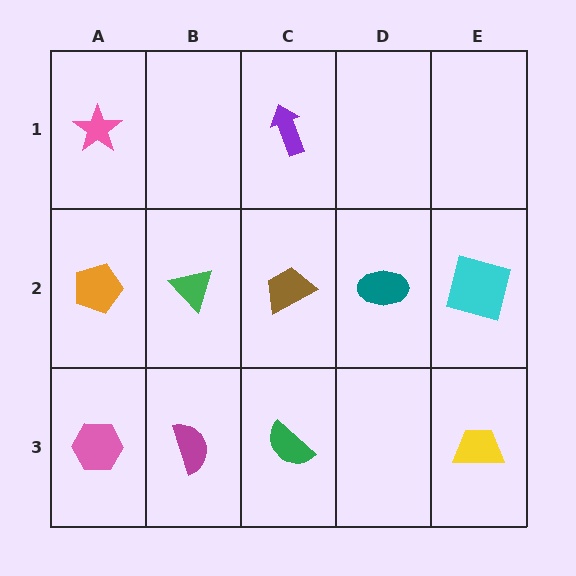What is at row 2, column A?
An orange pentagon.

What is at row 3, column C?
A green semicircle.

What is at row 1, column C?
A purple arrow.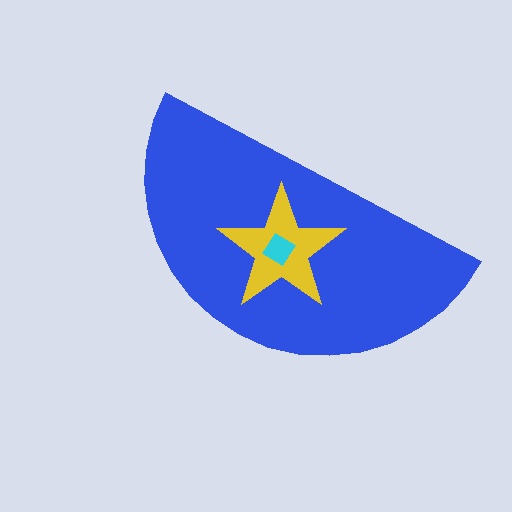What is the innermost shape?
The cyan diamond.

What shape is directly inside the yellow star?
The cyan diamond.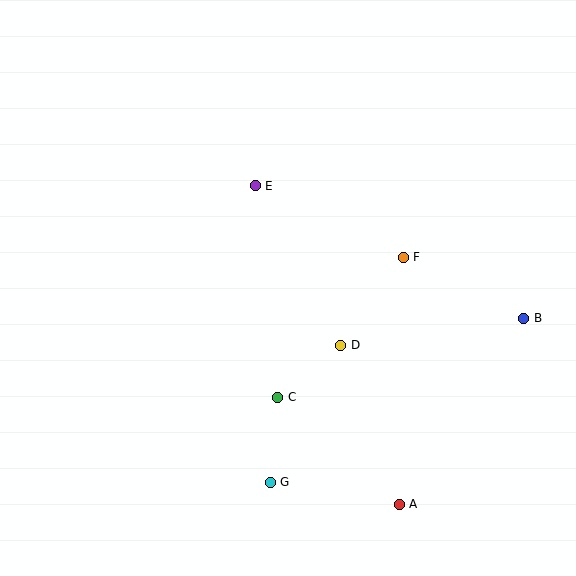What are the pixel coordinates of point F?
Point F is at (403, 257).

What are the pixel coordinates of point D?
Point D is at (340, 346).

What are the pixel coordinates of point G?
Point G is at (270, 482).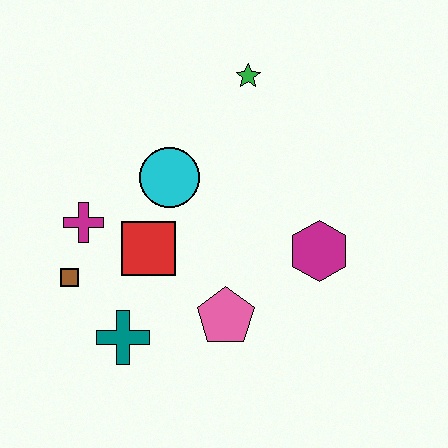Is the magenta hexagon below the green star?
Yes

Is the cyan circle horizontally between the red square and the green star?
Yes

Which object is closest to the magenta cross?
The brown square is closest to the magenta cross.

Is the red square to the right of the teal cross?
Yes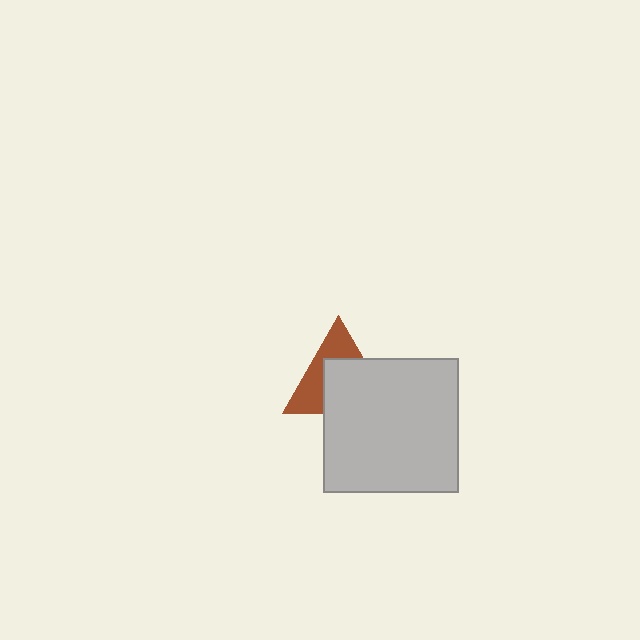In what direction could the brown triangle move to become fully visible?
The brown triangle could move up. That would shift it out from behind the light gray square entirely.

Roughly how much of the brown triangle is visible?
A small part of it is visible (roughly 44%).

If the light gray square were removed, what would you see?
You would see the complete brown triangle.